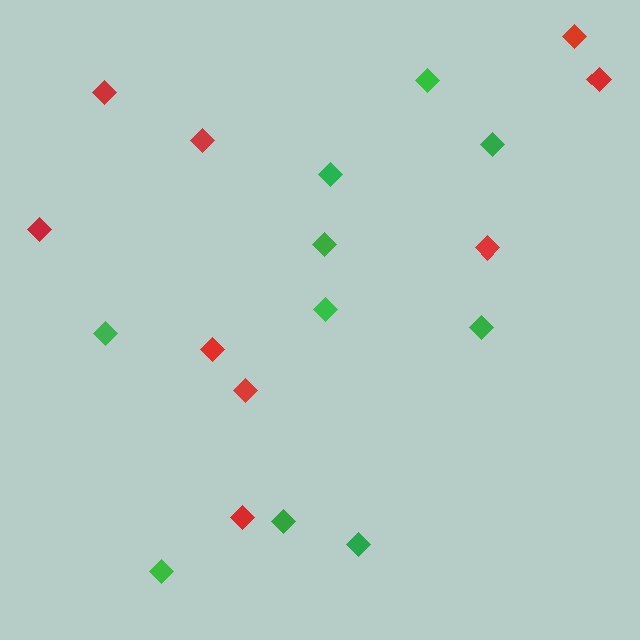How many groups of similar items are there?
There are 2 groups: one group of green diamonds (10) and one group of red diamonds (9).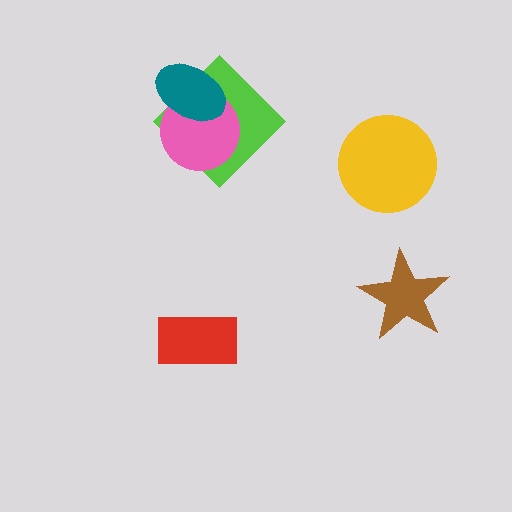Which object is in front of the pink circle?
The teal ellipse is in front of the pink circle.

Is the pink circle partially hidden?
Yes, it is partially covered by another shape.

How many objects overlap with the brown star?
0 objects overlap with the brown star.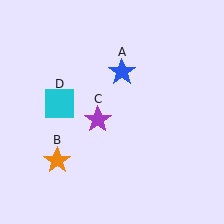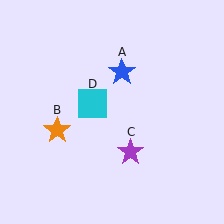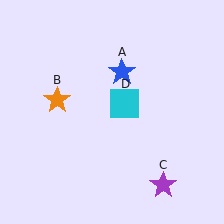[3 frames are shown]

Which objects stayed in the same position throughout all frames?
Blue star (object A) remained stationary.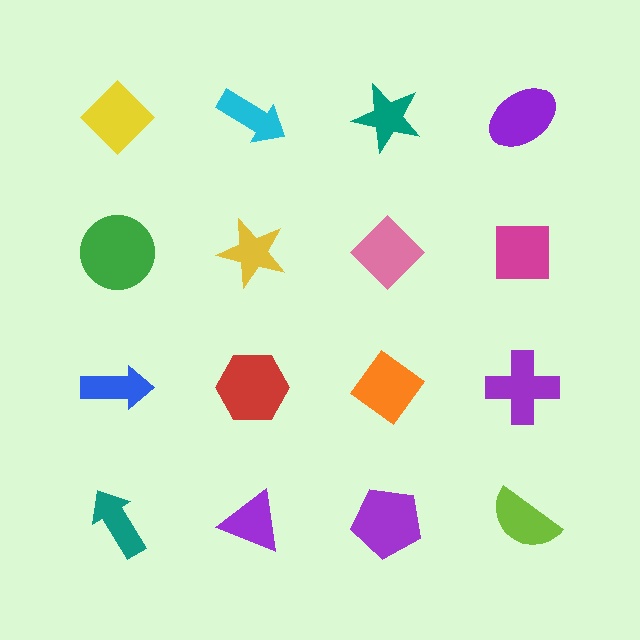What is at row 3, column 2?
A red hexagon.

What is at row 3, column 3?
An orange diamond.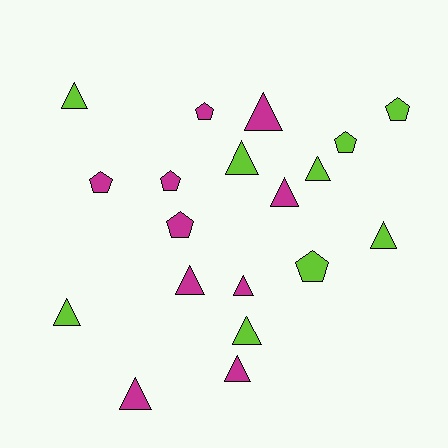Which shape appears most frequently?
Triangle, with 12 objects.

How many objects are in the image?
There are 19 objects.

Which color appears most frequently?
Magenta, with 10 objects.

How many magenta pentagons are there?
There are 4 magenta pentagons.